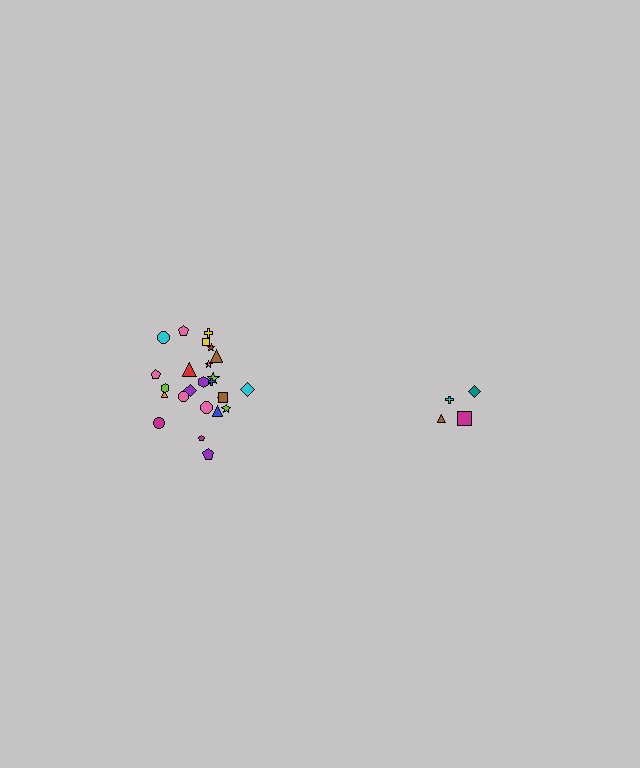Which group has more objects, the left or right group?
The left group.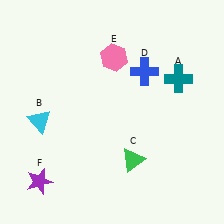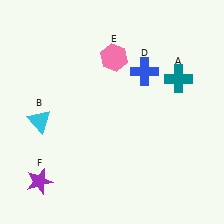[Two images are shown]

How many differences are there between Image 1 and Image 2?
There is 1 difference between the two images.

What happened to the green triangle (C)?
The green triangle (C) was removed in Image 2. It was in the bottom-right area of Image 1.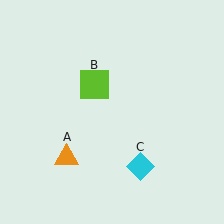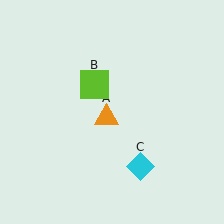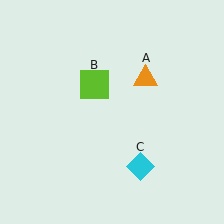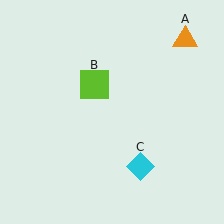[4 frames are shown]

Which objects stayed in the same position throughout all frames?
Lime square (object B) and cyan diamond (object C) remained stationary.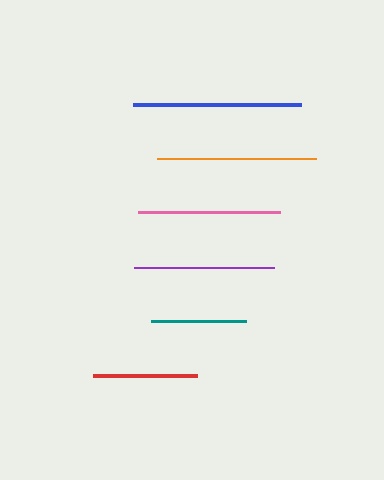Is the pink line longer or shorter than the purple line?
The pink line is longer than the purple line.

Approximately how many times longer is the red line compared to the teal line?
The red line is approximately 1.1 times the length of the teal line.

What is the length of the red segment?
The red segment is approximately 105 pixels long.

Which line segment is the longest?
The blue line is the longest at approximately 169 pixels.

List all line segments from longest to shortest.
From longest to shortest: blue, orange, pink, purple, red, teal.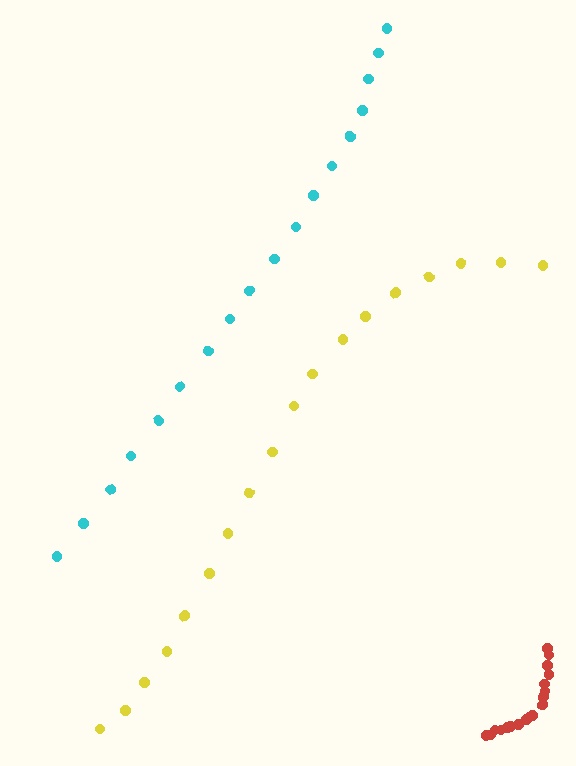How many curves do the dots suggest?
There are 3 distinct paths.